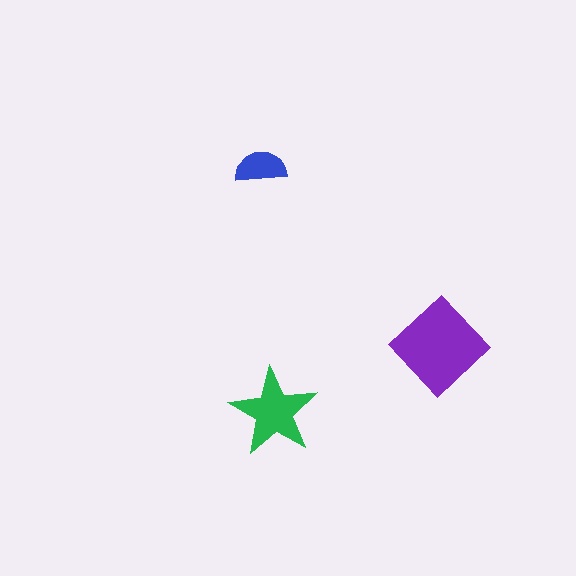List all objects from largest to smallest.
The purple diamond, the green star, the blue semicircle.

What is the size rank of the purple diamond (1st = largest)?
1st.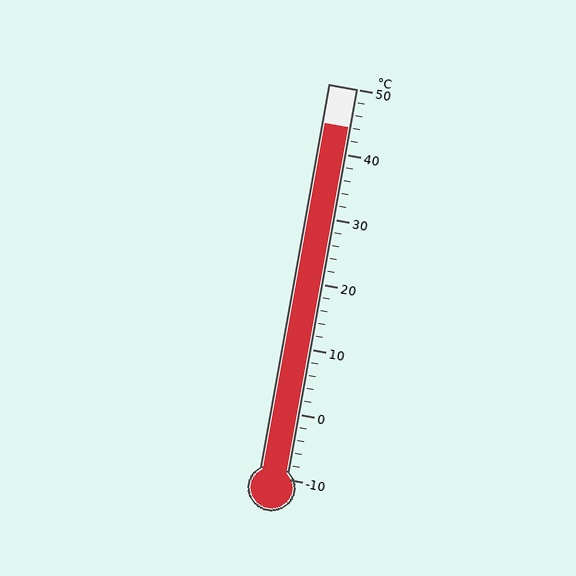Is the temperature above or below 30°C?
The temperature is above 30°C.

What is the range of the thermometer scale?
The thermometer scale ranges from -10°C to 50°C.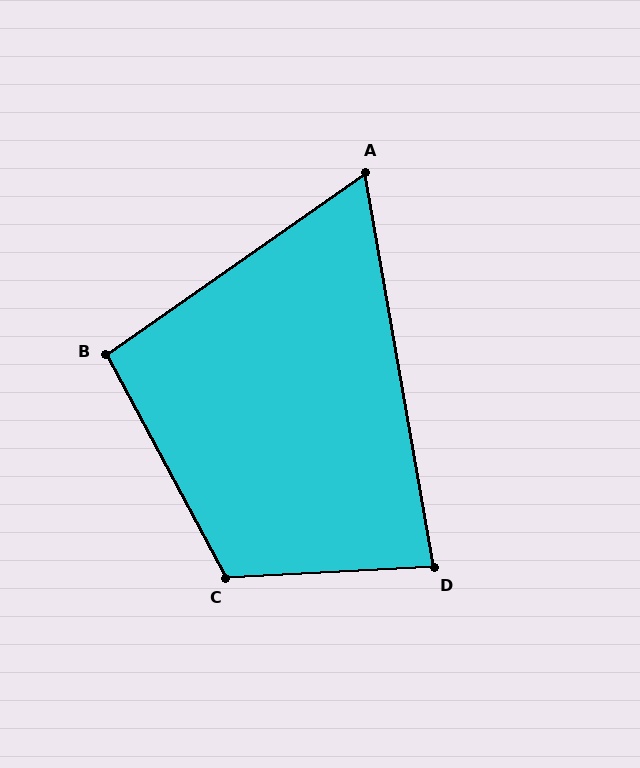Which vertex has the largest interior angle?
C, at approximately 115 degrees.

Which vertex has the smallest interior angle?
A, at approximately 65 degrees.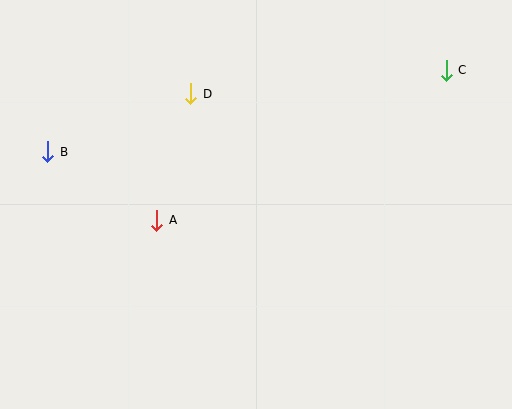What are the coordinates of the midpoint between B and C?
The midpoint between B and C is at (247, 111).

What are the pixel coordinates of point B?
Point B is at (48, 152).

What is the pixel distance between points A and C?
The distance between A and C is 326 pixels.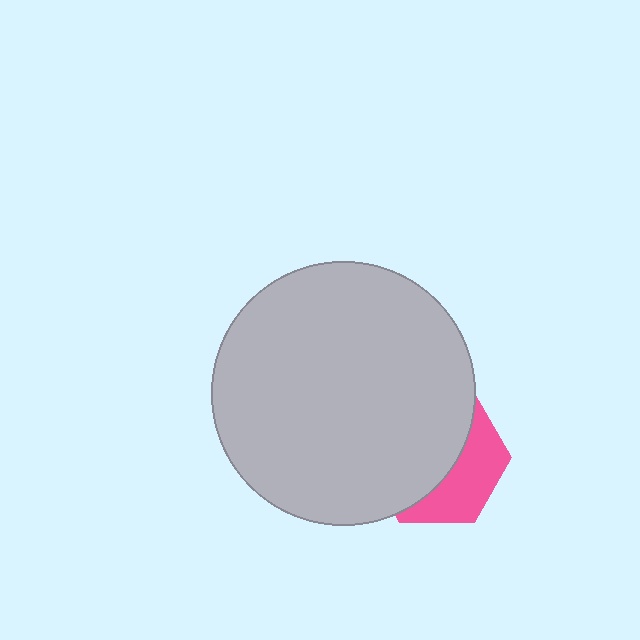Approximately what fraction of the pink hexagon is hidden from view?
Roughly 62% of the pink hexagon is hidden behind the light gray circle.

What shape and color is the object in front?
The object in front is a light gray circle.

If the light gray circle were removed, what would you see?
You would see the complete pink hexagon.